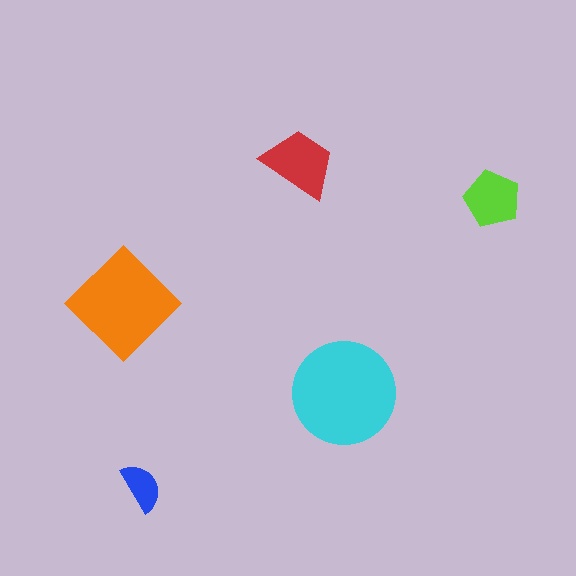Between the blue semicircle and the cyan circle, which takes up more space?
The cyan circle.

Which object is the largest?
The cyan circle.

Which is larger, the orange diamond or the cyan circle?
The cyan circle.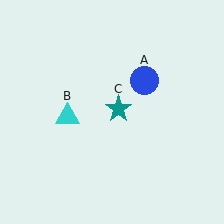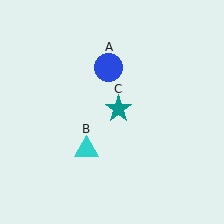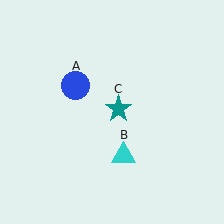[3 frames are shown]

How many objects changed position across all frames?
2 objects changed position: blue circle (object A), cyan triangle (object B).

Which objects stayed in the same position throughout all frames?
Teal star (object C) remained stationary.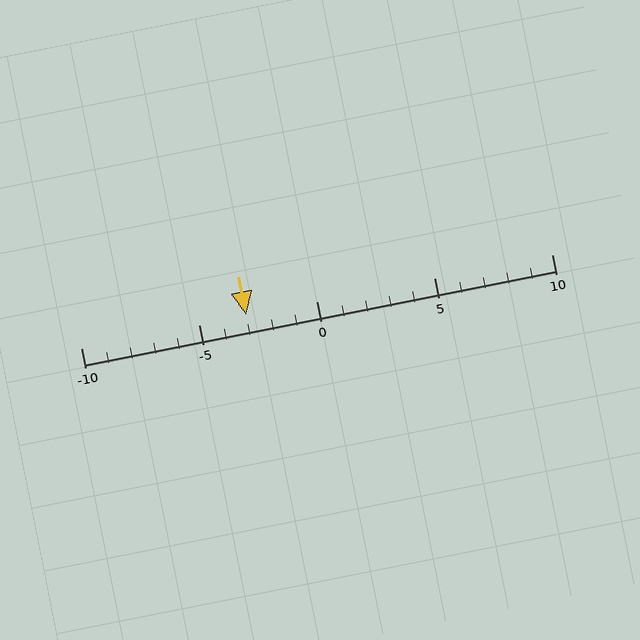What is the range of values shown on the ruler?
The ruler shows values from -10 to 10.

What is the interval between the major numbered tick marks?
The major tick marks are spaced 5 units apart.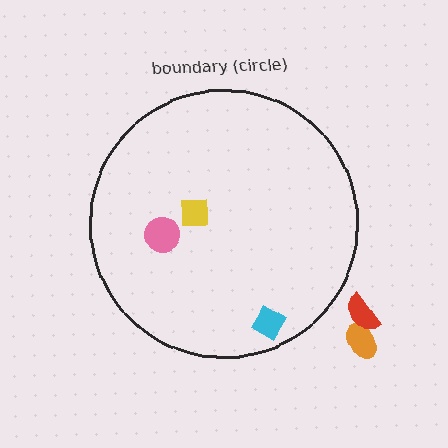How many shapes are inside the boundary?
3 inside, 2 outside.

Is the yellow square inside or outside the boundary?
Inside.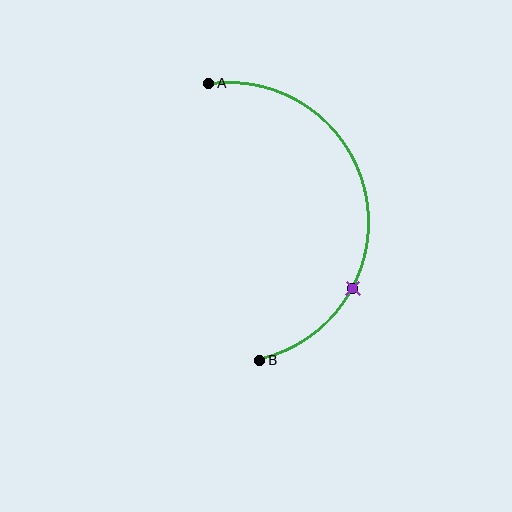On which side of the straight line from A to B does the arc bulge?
The arc bulges to the right of the straight line connecting A and B.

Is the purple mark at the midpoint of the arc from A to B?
No. The purple mark lies on the arc but is closer to endpoint B. The arc midpoint would be at the point on the curve equidistant along the arc from both A and B.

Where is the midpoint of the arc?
The arc midpoint is the point on the curve farthest from the straight line joining A and B. It sits to the right of that line.